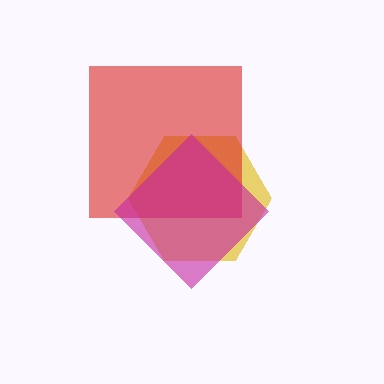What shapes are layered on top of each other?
The layered shapes are: a yellow hexagon, a red square, a magenta diamond.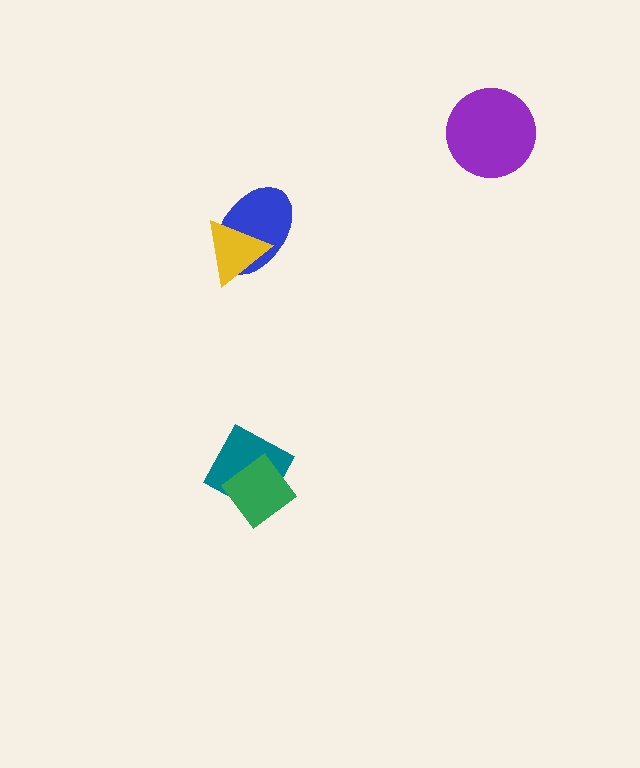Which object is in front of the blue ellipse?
The yellow triangle is in front of the blue ellipse.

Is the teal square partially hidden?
Yes, it is partially covered by another shape.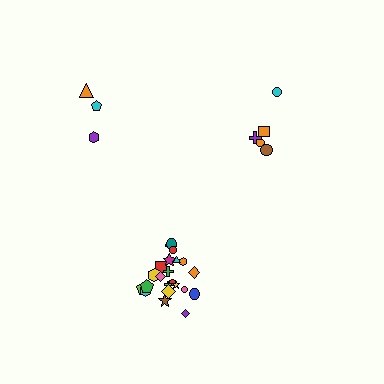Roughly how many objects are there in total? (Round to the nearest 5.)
Roughly 30 objects in total.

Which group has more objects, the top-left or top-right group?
The top-right group.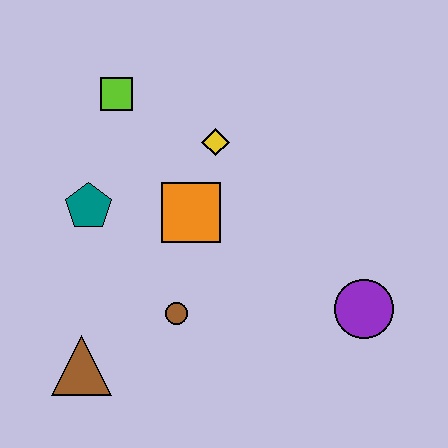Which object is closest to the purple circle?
The brown circle is closest to the purple circle.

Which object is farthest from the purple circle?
The lime square is farthest from the purple circle.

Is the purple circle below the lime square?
Yes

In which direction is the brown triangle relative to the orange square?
The brown triangle is below the orange square.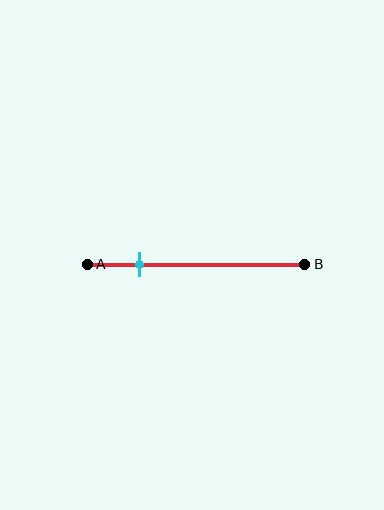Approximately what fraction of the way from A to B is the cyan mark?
The cyan mark is approximately 25% of the way from A to B.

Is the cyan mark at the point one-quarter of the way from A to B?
Yes, the mark is approximately at the one-quarter point.